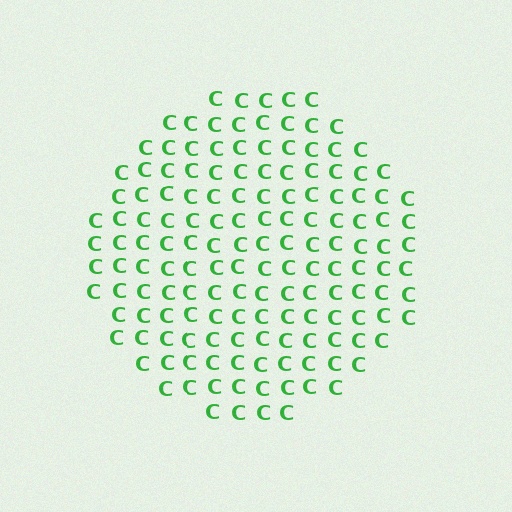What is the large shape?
The large shape is a circle.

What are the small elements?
The small elements are letter C's.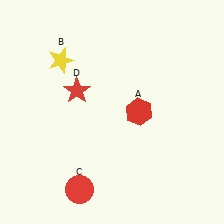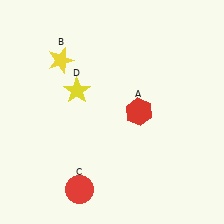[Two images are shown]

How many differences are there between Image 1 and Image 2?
There is 1 difference between the two images.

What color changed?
The star (D) changed from red in Image 1 to yellow in Image 2.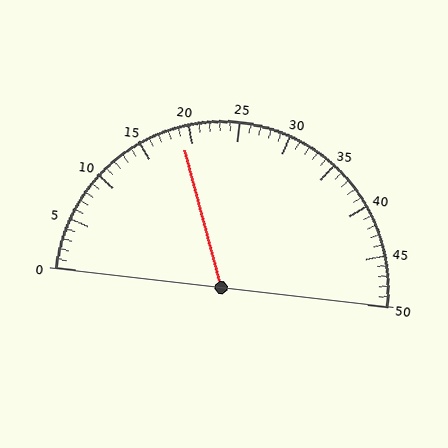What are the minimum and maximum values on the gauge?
The gauge ranges from 0 to 50.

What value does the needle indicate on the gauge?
The needle indicates approximately 19.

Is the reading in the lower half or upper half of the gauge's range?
The reading is in the lower half of the range (0 to 50).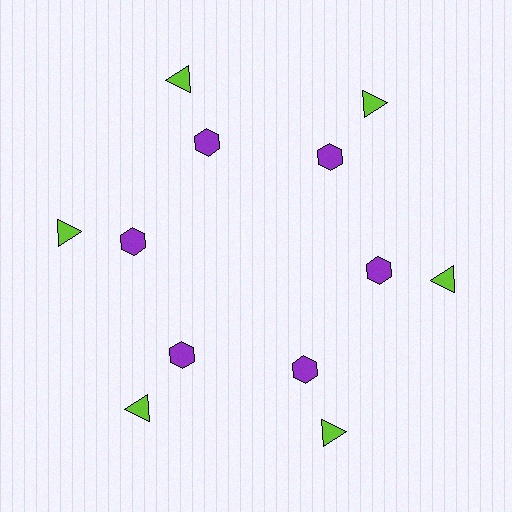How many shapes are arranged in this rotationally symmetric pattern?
There are 12 shapes, arranged in 6 groups of 2.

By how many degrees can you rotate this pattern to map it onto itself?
The pattern maps onto itself every 60 degrees of rotation.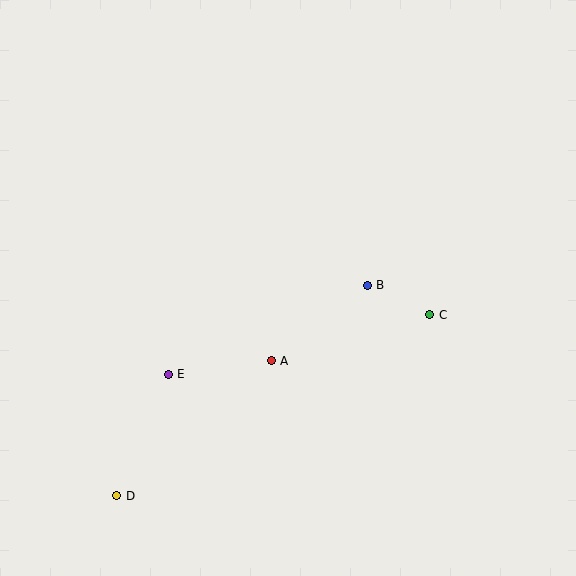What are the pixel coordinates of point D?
Point D is at (117, 496).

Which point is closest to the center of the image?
Point A at (271, 361) is closest to the center.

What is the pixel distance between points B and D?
The distance between B and D is 327 pixels.